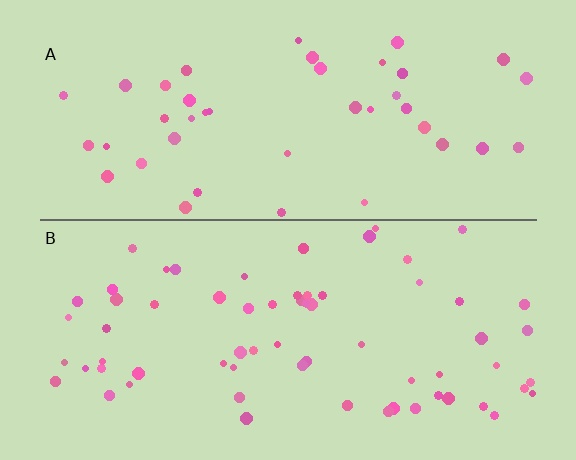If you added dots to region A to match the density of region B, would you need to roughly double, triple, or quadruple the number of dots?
Approximately double.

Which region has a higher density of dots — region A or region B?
B (the bottom).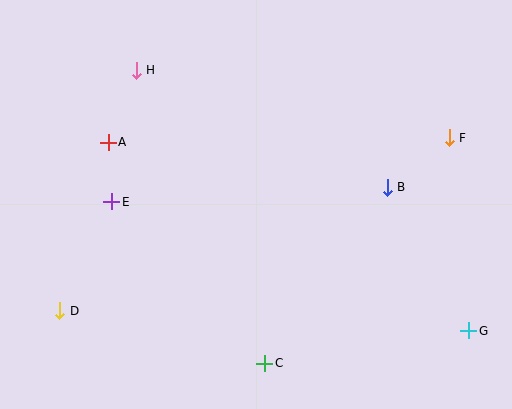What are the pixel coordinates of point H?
Point H is at (136, 70).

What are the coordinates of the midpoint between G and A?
The midpoint between G and A is at (289, 236).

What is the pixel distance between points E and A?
The distance between E and A is 59 pixels.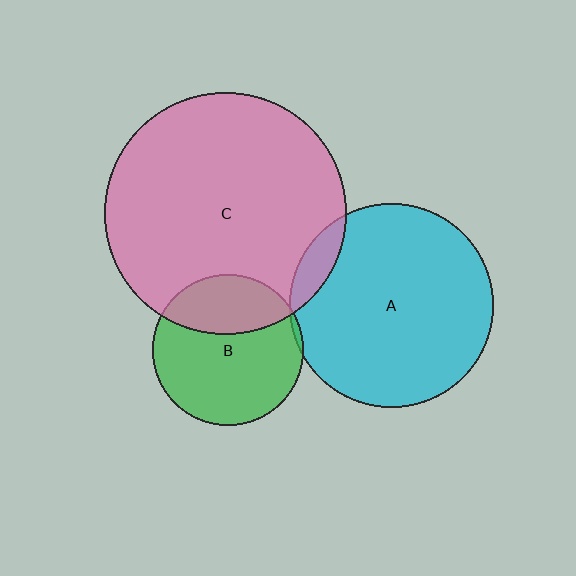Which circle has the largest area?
Circle C (pink).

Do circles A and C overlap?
Yes.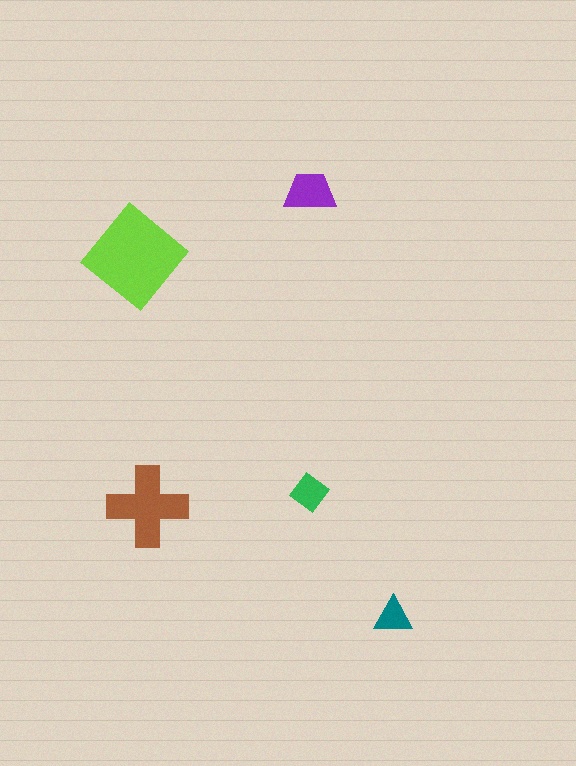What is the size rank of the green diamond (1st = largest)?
4th.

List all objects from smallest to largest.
The teal triangle, the green diamond, the purple trapezoid, the brown cross, the lime diamond.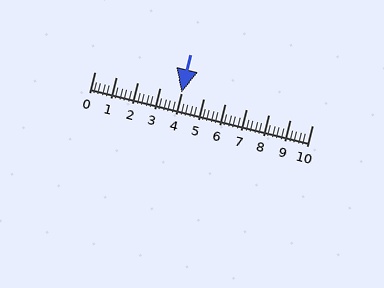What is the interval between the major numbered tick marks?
The major tick marks are spaced 1 units apart.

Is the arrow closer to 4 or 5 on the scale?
The arrow is closer to 4.